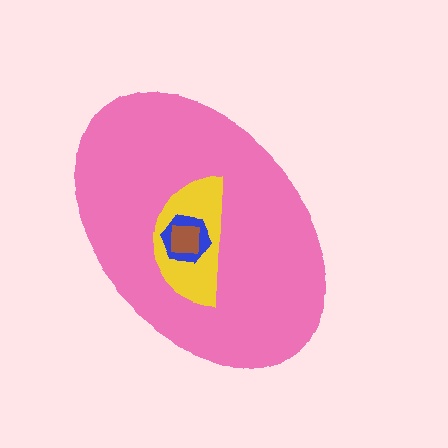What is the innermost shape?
The brown square.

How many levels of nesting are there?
4.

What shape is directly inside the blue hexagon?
The brown square.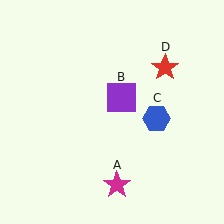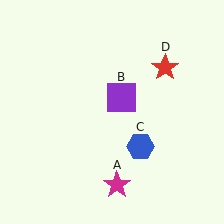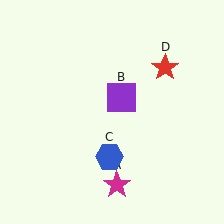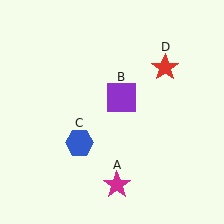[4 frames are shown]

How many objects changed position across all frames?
1 object changed position: blue hexagon (object C).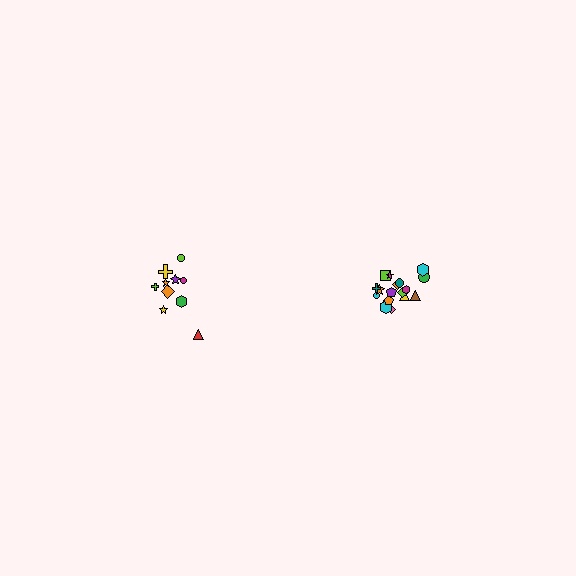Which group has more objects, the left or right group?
The right group.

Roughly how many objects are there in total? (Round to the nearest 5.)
Roughly 30 objects in total.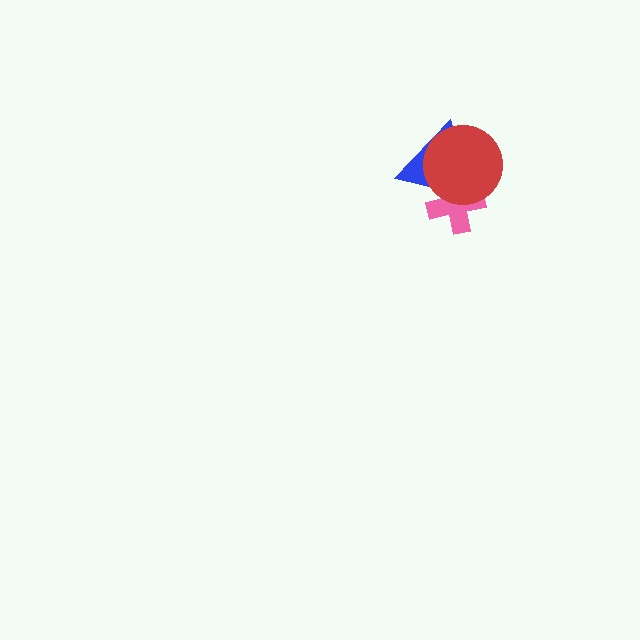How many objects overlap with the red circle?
2 objects overlap with the red circle.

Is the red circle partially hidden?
No, no other shape covers it.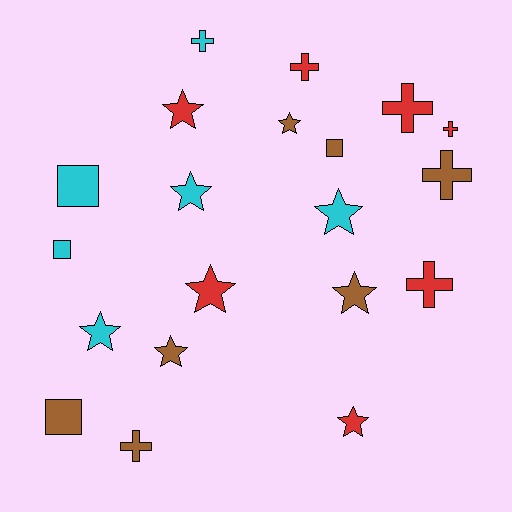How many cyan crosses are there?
There is 1 cyan cross.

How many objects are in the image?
There are 20 objects.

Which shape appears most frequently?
Star, with 9 objects.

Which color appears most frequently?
Brown, with 7 objects.